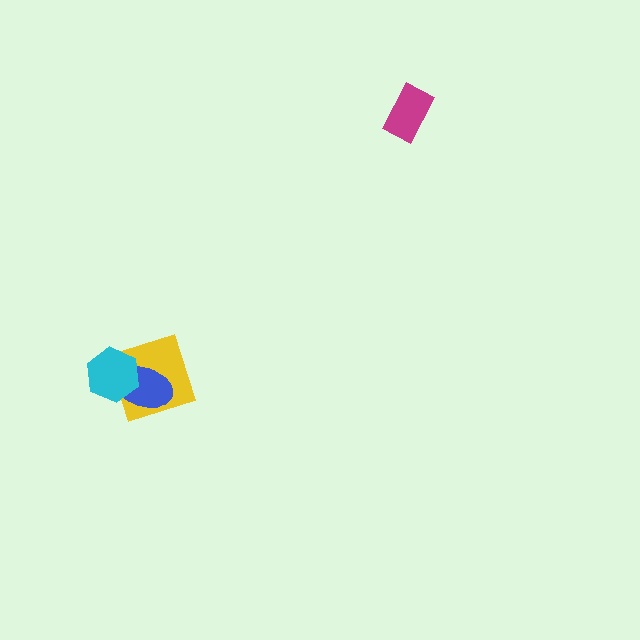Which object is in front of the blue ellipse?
The cyan hexagon is in front of the blue ellipse.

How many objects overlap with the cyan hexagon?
2 objects overlap with the cyan hexagon.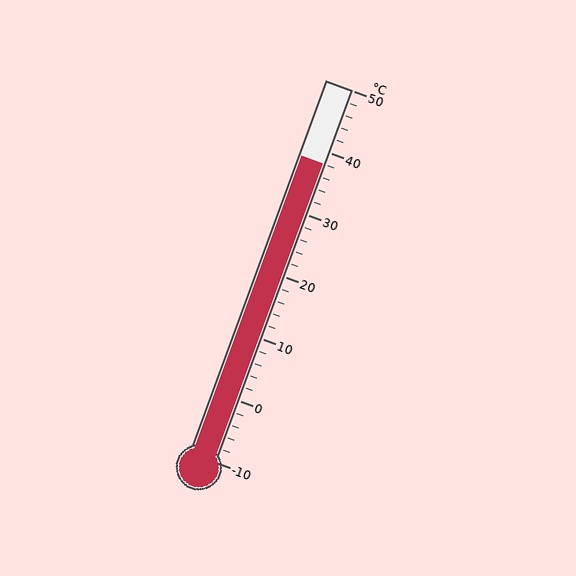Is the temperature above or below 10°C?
The temperature is above 10°C.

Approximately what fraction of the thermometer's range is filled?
The thermometer is filled to approximately 80% of its range.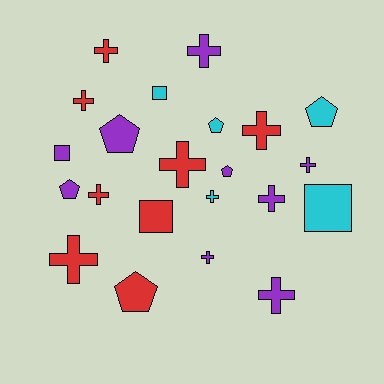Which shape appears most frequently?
Cross, with 12 objects.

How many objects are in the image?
There are 22 objects.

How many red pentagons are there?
There is 1 red pentagon.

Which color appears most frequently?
Purple, with 9 objects.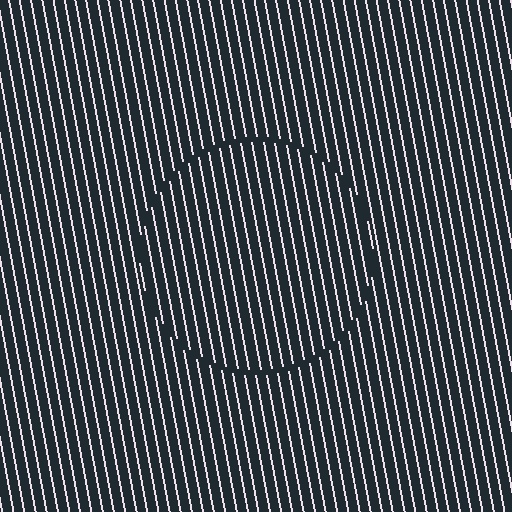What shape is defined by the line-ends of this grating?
An illusory circle. The interior of the shape contains the same grating, shifted by half a period — the contour is defined by the phase discontinuity where line-ends from the inner and outer gratings abut.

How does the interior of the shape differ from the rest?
The interior of the shape contains the same grating, shifted by half a period — the contour is defined by the phase discontinuity where line-ends from the inner and outer gratings abut.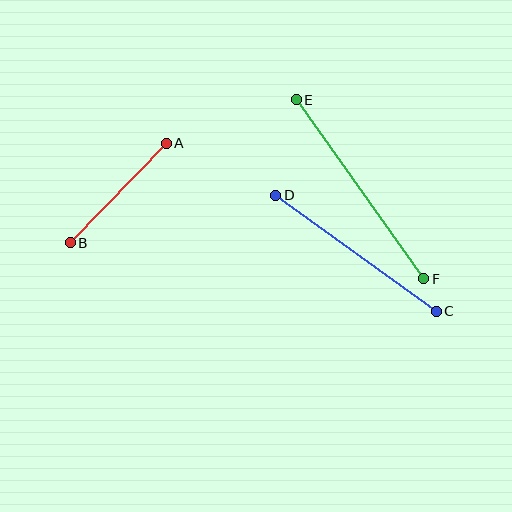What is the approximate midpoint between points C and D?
The midpoint is at approximately (356, 253) pixels.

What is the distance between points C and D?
The distance is approximately 198 pixels.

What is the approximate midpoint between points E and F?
The midpoint is at approximately (360, 189) pixels.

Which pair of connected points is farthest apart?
Points E and F are farthest apart.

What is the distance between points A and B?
The distance is approximately 138 pixels.